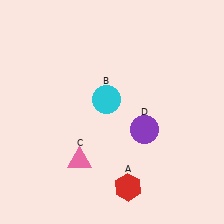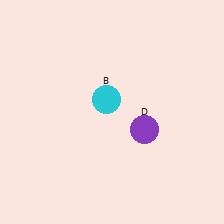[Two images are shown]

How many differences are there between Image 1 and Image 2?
There are 2 differences between the two images.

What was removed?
The pink triangle (C), the red hexagon (A) were removed in Image 2.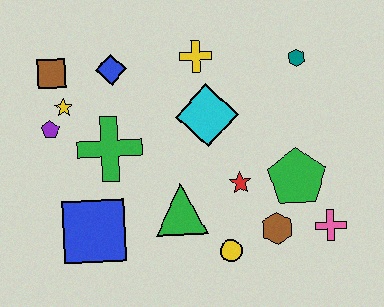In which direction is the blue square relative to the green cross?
The blue square is below the green cross.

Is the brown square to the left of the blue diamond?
Yes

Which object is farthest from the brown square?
The pink cross is farthest from the brown square.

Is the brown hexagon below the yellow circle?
No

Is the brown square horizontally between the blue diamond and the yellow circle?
No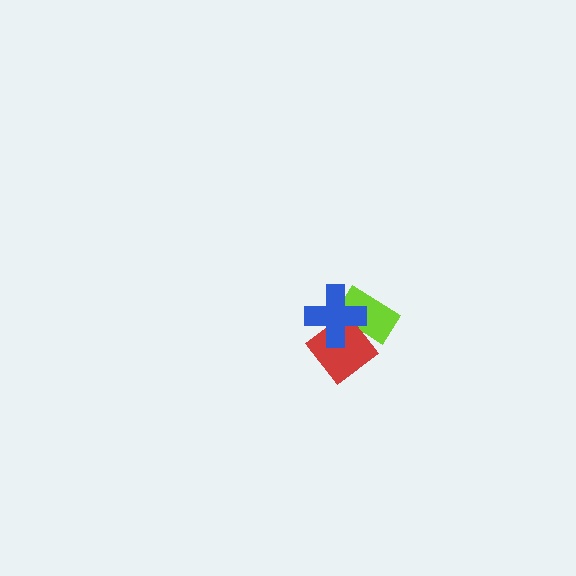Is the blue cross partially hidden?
No, no other shape covers it.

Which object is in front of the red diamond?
The blue cross is in front of the red diamond.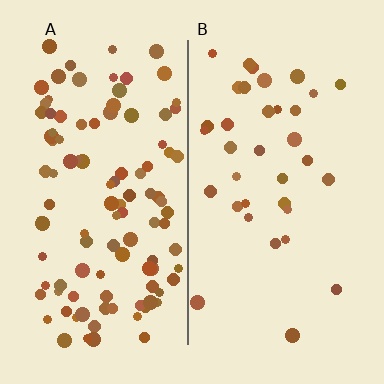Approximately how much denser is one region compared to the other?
Approximately 3.0× — region A over region B.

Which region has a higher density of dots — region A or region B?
A (the left).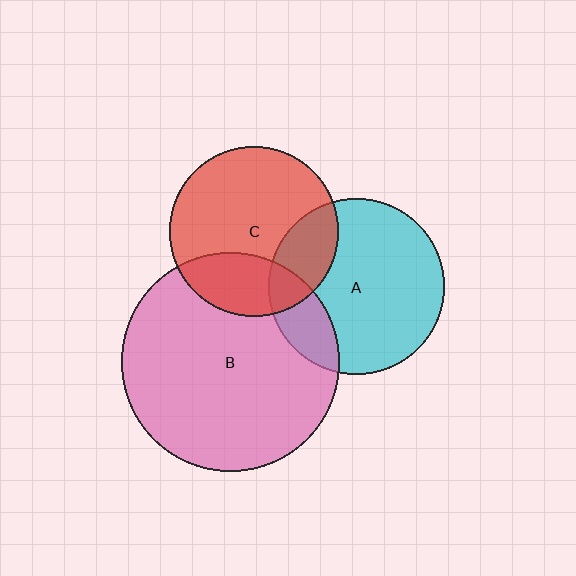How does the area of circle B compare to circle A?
Approximately 1.5 times.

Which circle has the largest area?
Circle B (pink).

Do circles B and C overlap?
Yes.